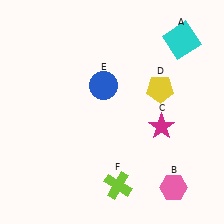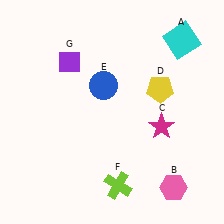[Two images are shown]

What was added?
A purple diamond (G) was added in Image 2.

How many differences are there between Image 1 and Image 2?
There is 1 difference between the two images.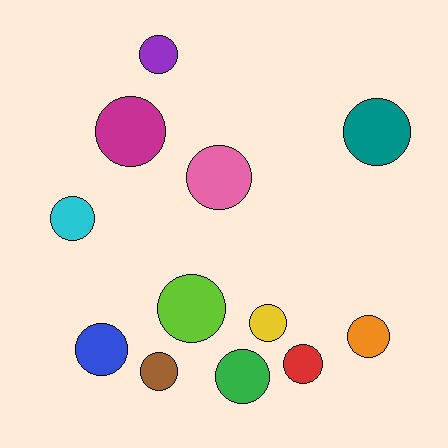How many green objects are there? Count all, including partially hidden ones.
There is 1 green object.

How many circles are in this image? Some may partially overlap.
There are 12 circles.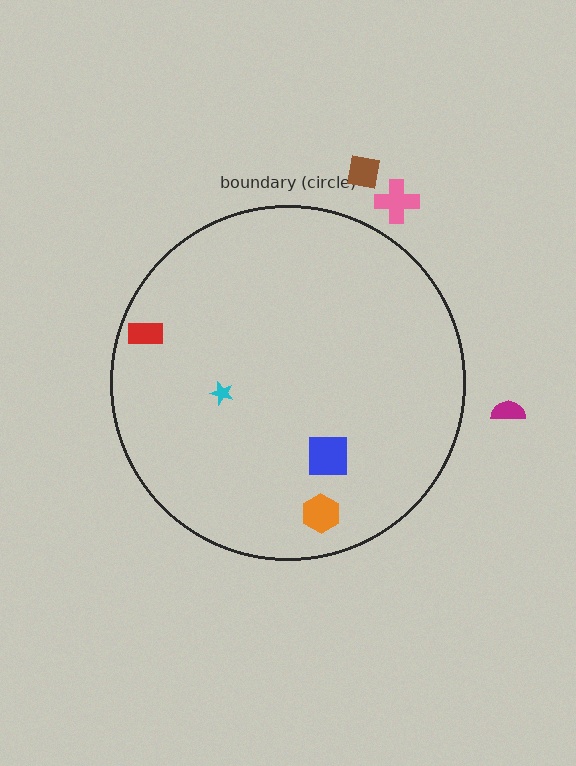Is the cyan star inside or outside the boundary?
Inside.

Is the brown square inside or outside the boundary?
Outside.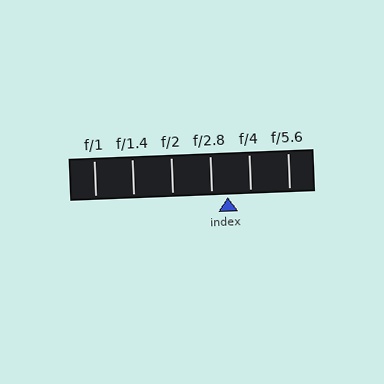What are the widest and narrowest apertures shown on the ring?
The widest aperture shown is f/1 and the narrowest is f/5.6.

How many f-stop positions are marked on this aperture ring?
There are 6 f-stop positions marked.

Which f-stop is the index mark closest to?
The index mark is closest to f/2.8.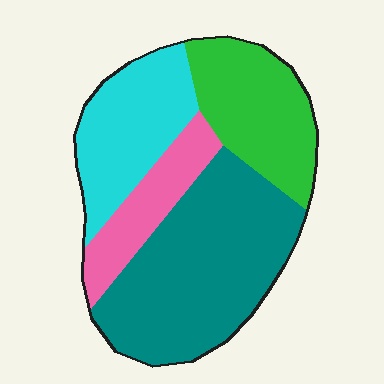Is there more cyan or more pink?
Cyan.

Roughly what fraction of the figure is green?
Green takes up between a sixth and a third of the figure.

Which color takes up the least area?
Pink, at roughly 15%.